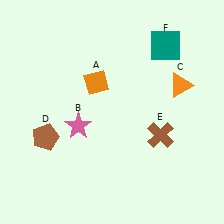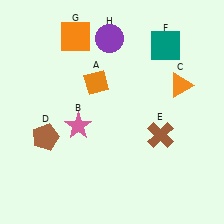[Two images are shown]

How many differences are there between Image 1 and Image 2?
There are 2 differences between the two images.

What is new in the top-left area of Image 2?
A purple circle (H) was added in the top-left area of Image 2.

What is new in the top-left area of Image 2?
An orange square (G) was added in the top-left area of Image 2.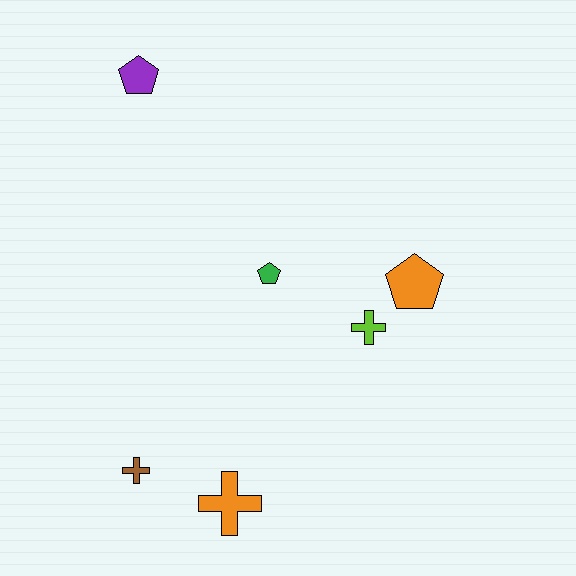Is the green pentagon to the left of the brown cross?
No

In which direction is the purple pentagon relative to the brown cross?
The purple pentagon is above the brown cross.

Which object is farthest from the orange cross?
The purple pentagon is farthest from the orange cross.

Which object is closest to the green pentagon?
The lime cross is closest to the green pentagon.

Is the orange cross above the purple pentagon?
No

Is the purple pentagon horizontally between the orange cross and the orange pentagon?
No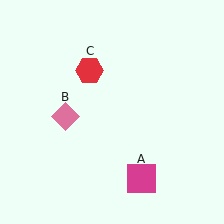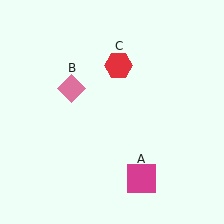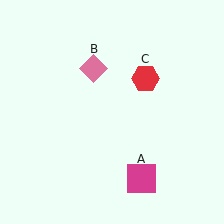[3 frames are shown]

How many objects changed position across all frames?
2 objects changed position: pink diamond (object B), red hexagon (object C).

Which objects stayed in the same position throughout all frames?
Magenta square (object A) remained stationary.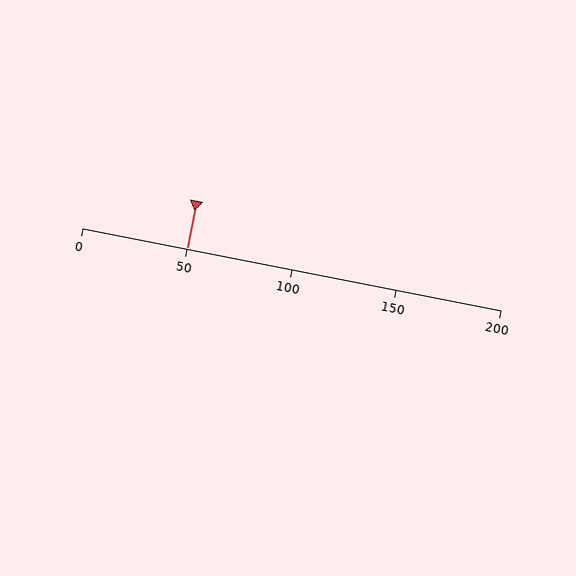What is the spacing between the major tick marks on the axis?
The major ticks are spaced 50 apart.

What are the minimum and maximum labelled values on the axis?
The axis runs from 0 to 200.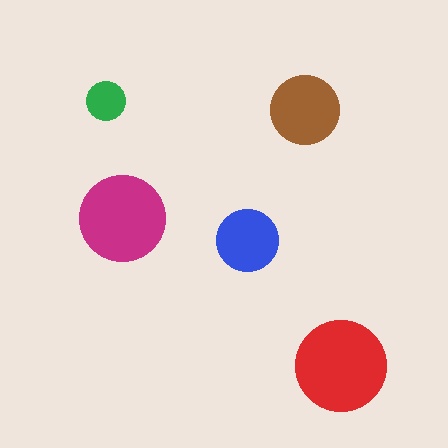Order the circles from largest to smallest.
the red one, the magenta one, the brown one, the blue one, the green one.